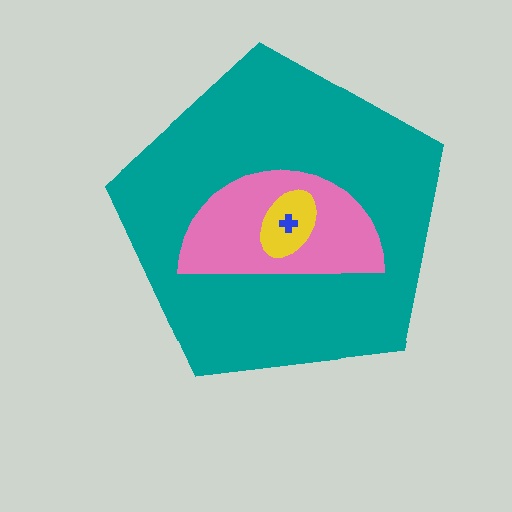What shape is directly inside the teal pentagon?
The pink semicircle.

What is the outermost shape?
The teal pentagon.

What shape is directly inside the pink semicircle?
The yellow ellipse.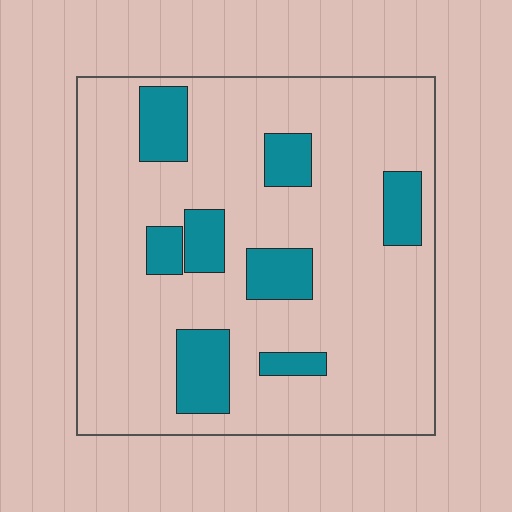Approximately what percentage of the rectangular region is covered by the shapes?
Approximately 20%.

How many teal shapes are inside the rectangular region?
8.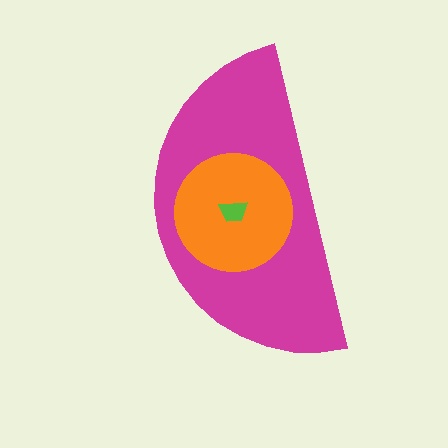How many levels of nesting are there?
3.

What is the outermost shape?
The magenta semicircle.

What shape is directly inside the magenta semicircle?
The orange circle.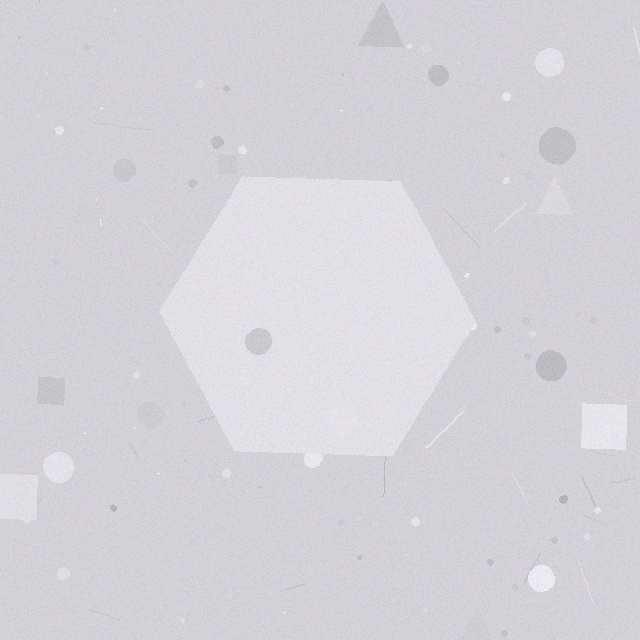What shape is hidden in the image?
A hexagon is hidden in the image.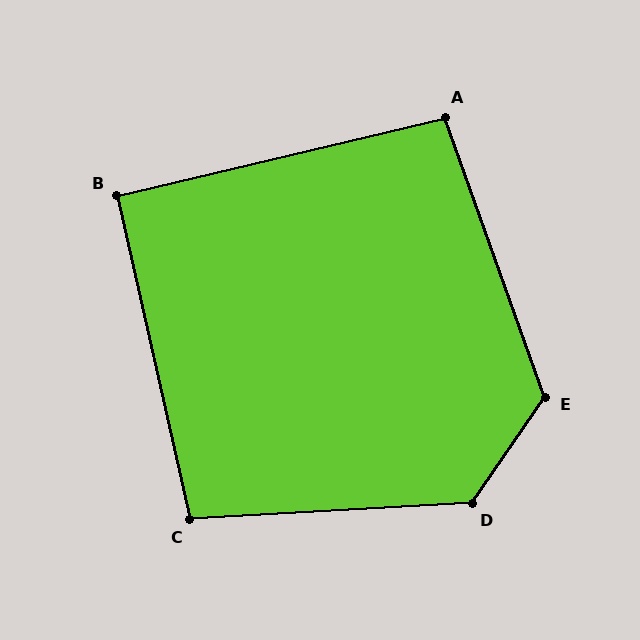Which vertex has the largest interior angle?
D, at approximately 128 degrees.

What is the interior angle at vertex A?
Approximately 96 degrees (obtuse).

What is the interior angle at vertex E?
Approximately 126 degrees (obtuse).